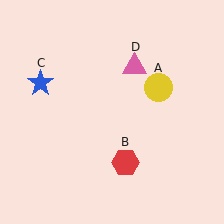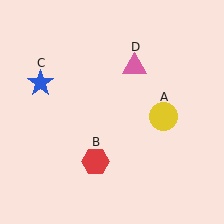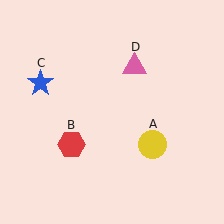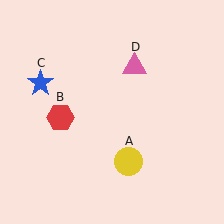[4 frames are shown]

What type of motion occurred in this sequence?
The yellow circle (object A), red hexagon (object B) rotated clockwise around the center of the scene.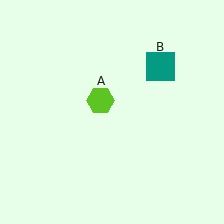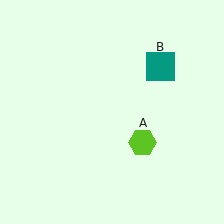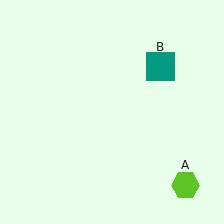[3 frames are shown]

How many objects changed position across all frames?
1 object changed position: lime hexagon (object A).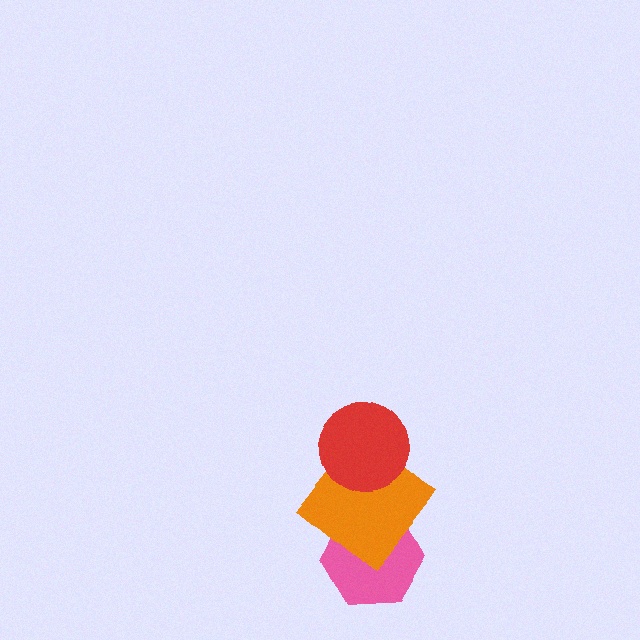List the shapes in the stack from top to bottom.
From top to bottom: the red circle, the orange diamond, the pink hexagon.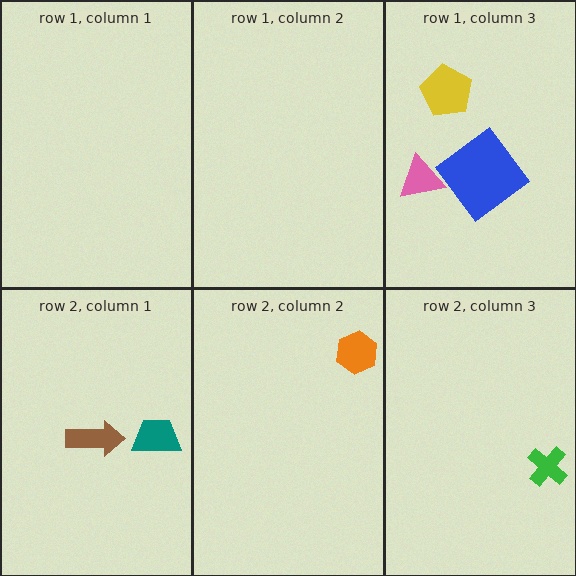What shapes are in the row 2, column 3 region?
The green cross.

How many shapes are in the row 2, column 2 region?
1.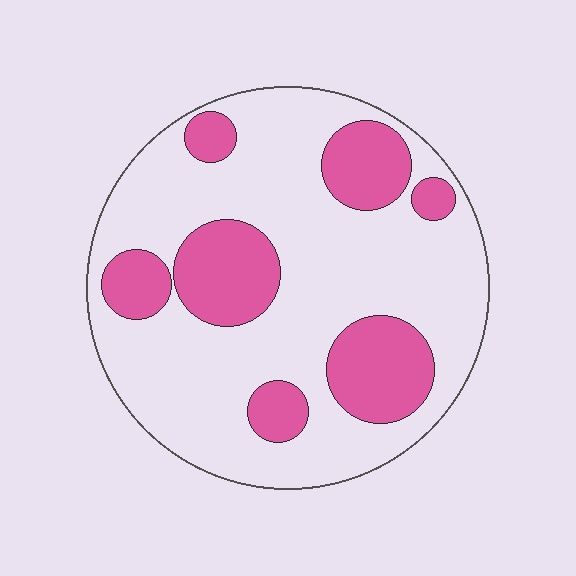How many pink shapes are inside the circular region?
7.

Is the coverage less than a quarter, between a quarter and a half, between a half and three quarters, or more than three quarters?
Between a quarter and a half.